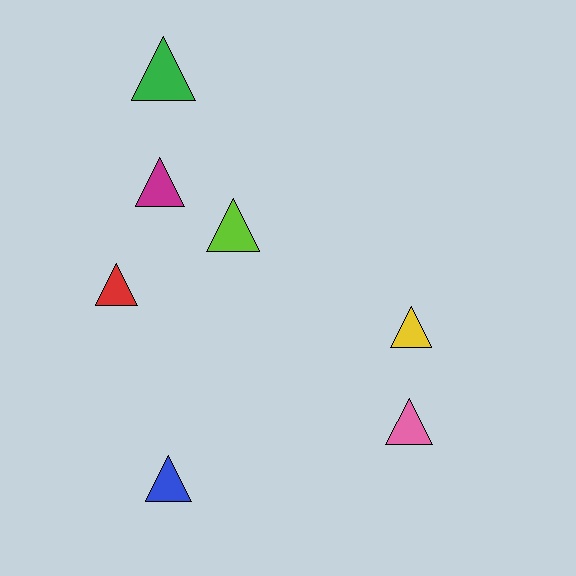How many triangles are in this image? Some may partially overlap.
There are 7 triangles.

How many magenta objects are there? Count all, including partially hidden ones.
There is 1 magenta object.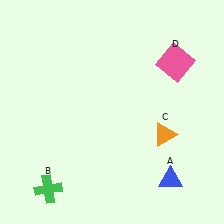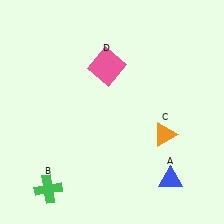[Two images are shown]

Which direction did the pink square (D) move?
The pink square (D) moved left.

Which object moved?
The pink square (D) moved left.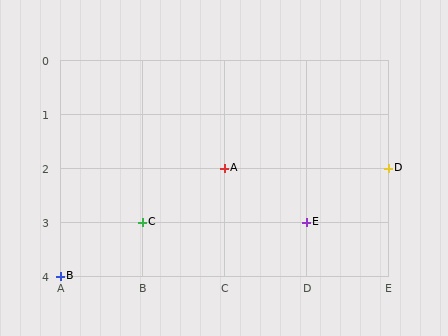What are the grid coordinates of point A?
Point A is at grid coordinates (C, 2).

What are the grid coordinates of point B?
Point B is at grid coordinates (A, 4).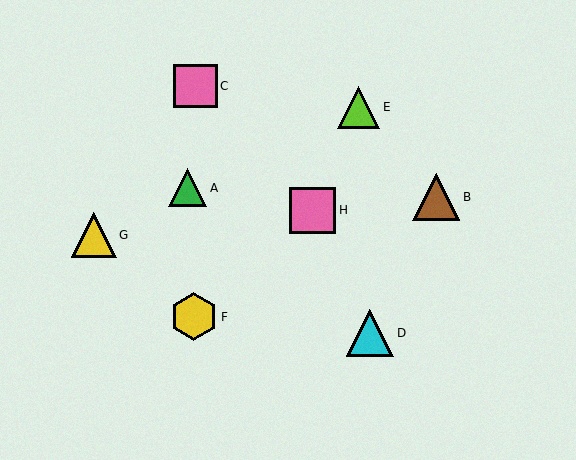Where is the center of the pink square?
The center of the pink square is at (196, 86).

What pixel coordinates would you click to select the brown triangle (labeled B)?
Click at (436, 197) to select the brown triangle B.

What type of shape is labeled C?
Shape C is a pink square.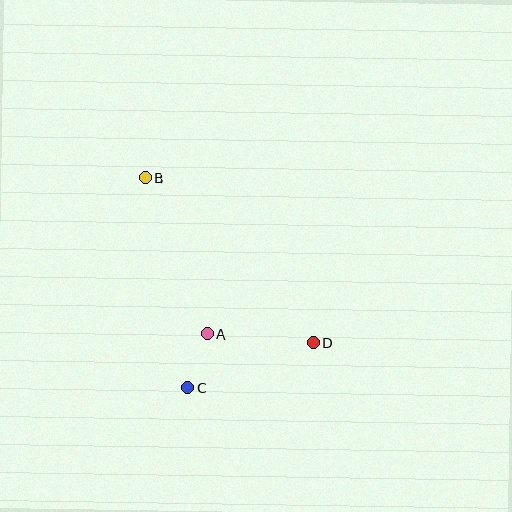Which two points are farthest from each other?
Points B and D are farthest from each other.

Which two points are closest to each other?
Points A and C are closest to each other.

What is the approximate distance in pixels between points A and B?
The distance between A and B is approximately 168 pixels.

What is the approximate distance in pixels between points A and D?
The distance between A and D is approximately 106 pixels.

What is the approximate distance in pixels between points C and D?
The distance between C and D is approximately 133 pixels.